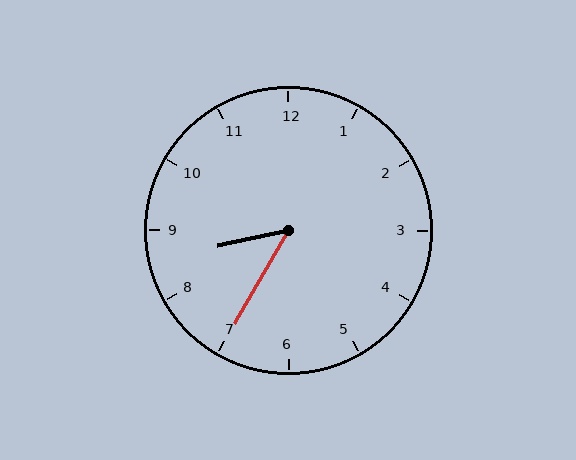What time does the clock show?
8:35.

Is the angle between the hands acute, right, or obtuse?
It is acute.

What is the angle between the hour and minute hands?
Approximately 48 degrees.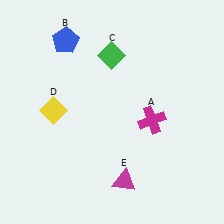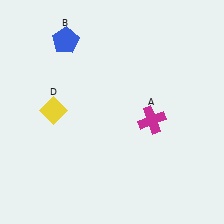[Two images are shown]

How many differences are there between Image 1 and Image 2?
There are 2 differences between the two images.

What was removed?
The green diamond (C), the magenta triangle (E) were removed in Image 2.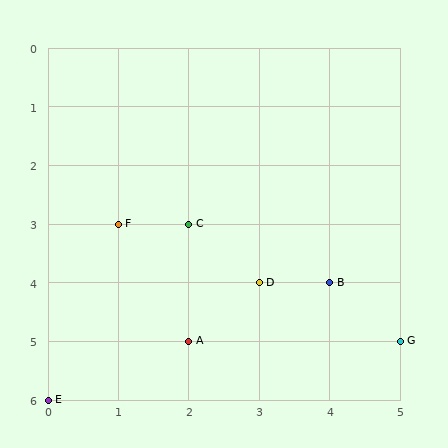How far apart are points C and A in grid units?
Points C and A are 2 rows apart.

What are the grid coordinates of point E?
Point E is at grid coordinates (0, 6).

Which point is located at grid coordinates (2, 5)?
Point A is at (2, 5).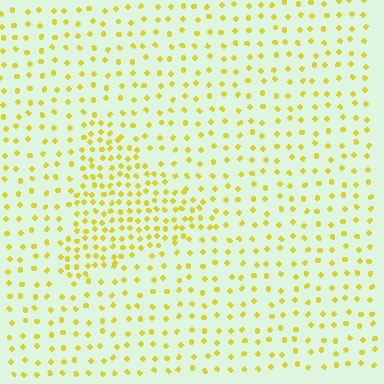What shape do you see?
I see a triangle.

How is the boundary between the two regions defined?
The boundary is defined by a change in element density (approximately 2.1x ratio). All elements are the same color, size, and shape.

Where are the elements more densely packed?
The elements are more densely packed inside the triangle boundary.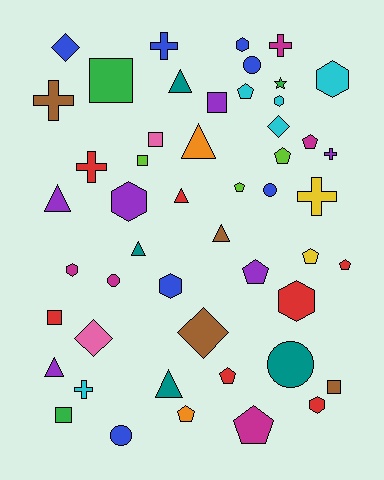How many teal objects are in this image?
There are 4 teal objects.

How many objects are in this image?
There are 50 objects.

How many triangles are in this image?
There are 8 triangles.